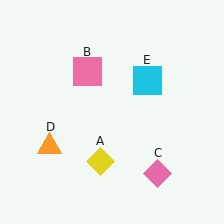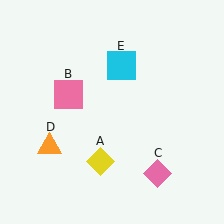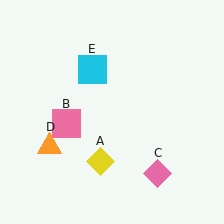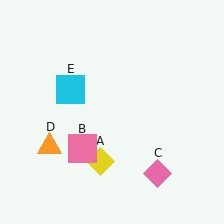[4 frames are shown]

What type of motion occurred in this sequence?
The pink square (object B), cyan square (object E) rotated counterclockwise around the center of the scene.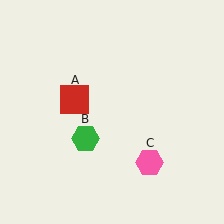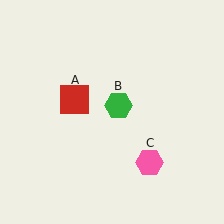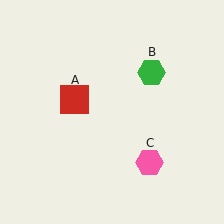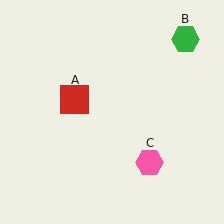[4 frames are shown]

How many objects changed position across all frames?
1 object changed position: green hexagon (object B).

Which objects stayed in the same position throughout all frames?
Red square (object A) and pink hexagon (object C) remained stationary.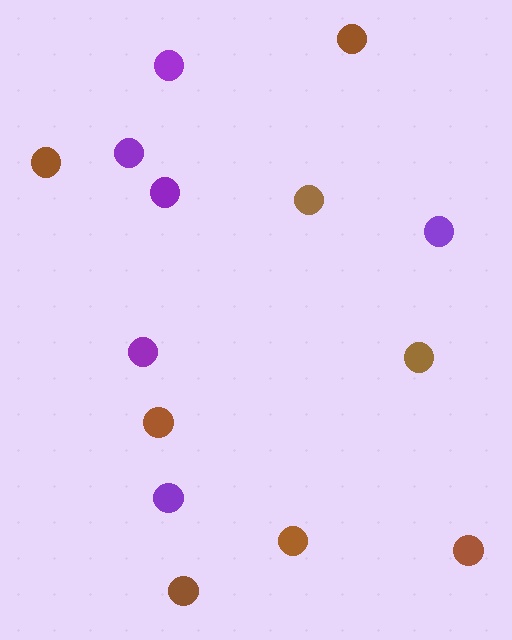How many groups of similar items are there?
There are 2 groups: one group of purple circles (6) and one group of brown circles (8).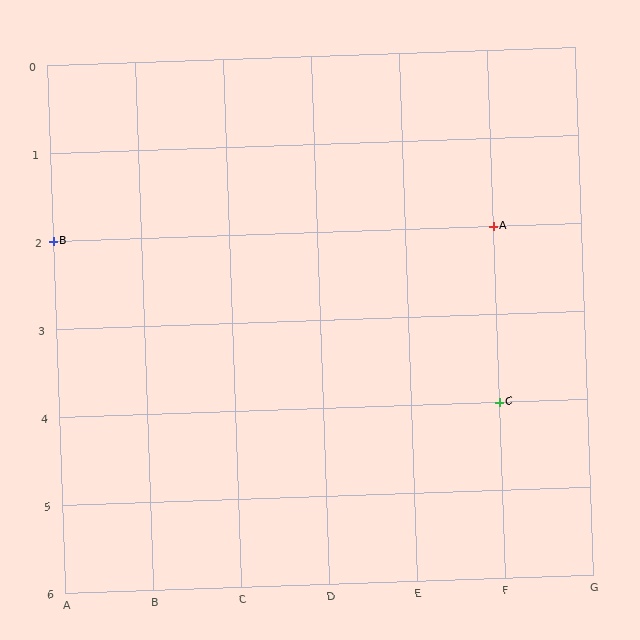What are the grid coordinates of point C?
Point C is at grid coordinates (F, 4).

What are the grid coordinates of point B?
Point B is at grid coordinates (A, 2).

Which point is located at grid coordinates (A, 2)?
Point B is at (A, 2).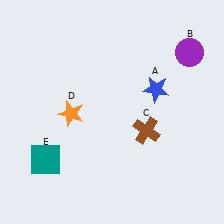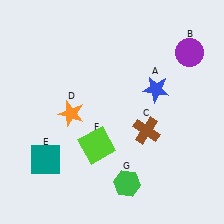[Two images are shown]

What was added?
A lime square (F), a green hexagon (G) were added in Image 2.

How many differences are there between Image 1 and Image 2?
There are 2 differences between the two images.